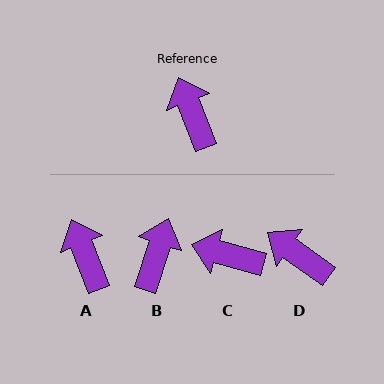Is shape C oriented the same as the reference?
No, it is off by about 53 degrees.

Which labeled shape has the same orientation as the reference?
A.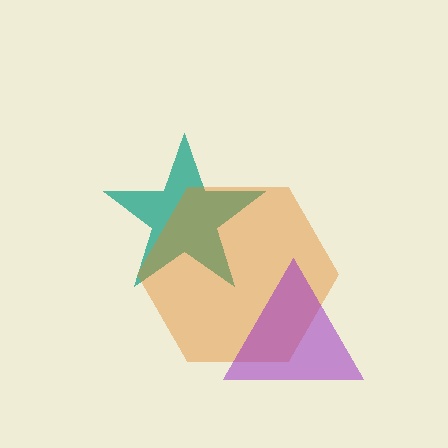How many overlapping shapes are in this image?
There are 3 overlapping shapes in the image.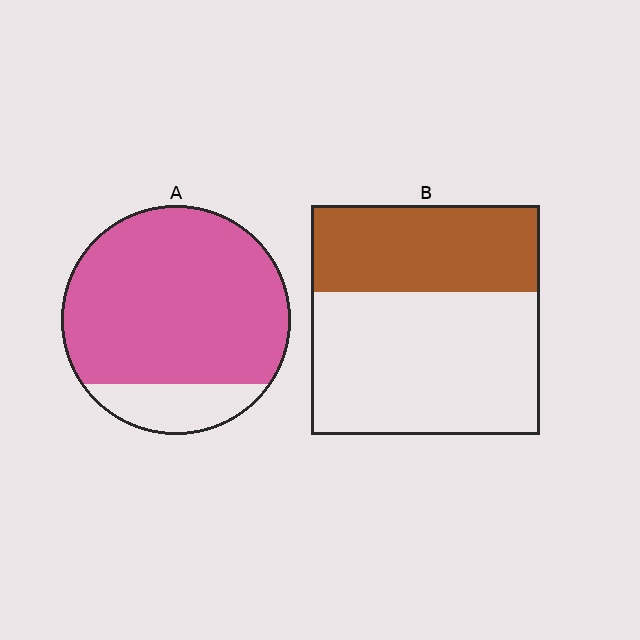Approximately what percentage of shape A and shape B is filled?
A is approximately 85% and B is approximately 40%.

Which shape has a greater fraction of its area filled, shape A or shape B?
Shape A.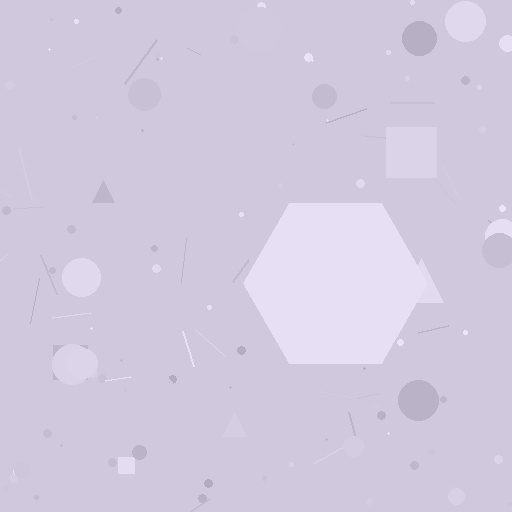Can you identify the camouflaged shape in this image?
The camouflaged shape is a hexagon.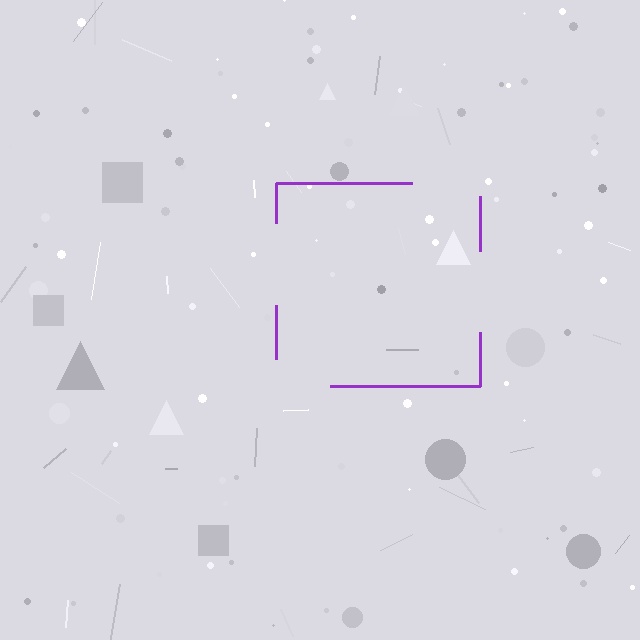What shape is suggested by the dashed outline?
The dashed outline suggests a square.